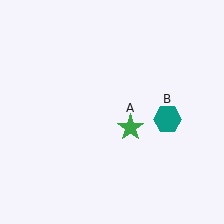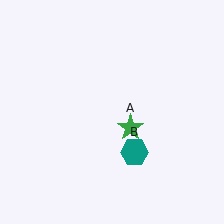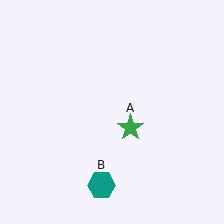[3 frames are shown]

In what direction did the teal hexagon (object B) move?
The teal hexagon (object B) moved down and to the left.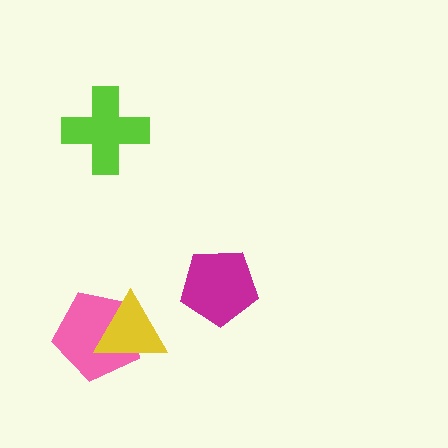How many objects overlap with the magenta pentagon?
0 objects overlap with the magenta pentagon.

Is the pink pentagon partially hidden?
Yes, it is partially covered by another shape.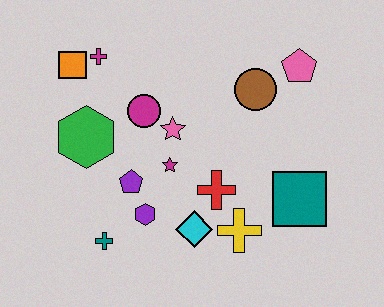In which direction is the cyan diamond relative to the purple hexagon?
The cyan diamond is to the right of the purple hexagon.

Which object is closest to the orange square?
The magenta cross is closest to the orange square.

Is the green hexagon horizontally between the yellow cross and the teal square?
No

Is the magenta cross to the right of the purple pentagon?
No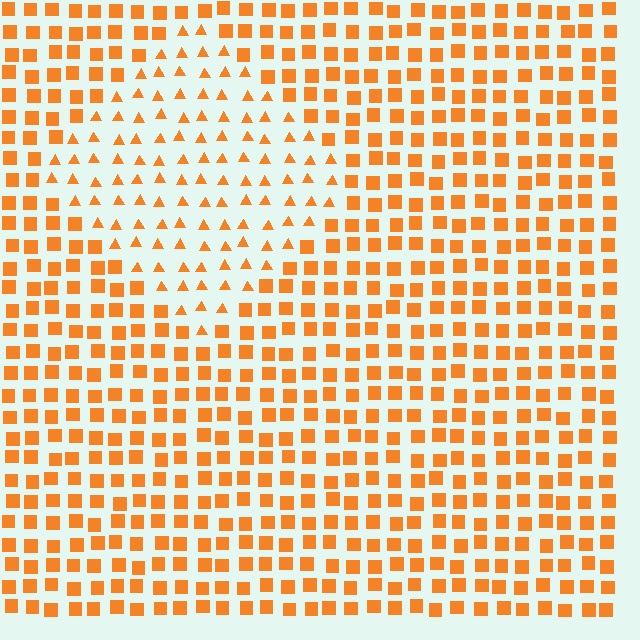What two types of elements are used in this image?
The image uses triangles inside the diamond region and squares outside it.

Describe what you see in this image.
The image is filled with small orange elements arranged in a uniform grid. A diamond-shaped region contains triangles, while the surrounding area contains squares. The boundary is defined purely by the change in element shape.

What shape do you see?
I see a diamond.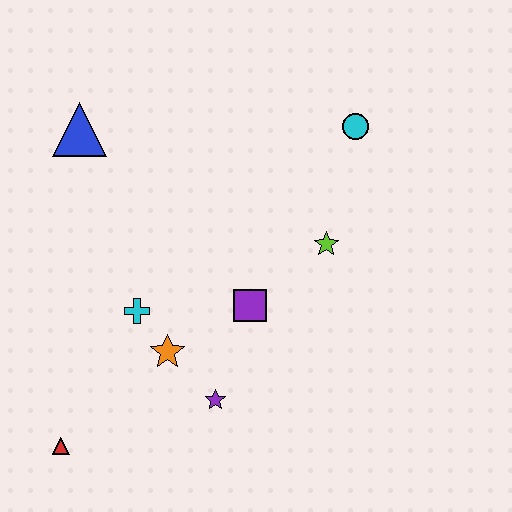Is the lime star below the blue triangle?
Yes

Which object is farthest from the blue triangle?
The red triangle is farthest from the blue triangle.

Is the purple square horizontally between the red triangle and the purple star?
No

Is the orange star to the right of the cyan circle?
No